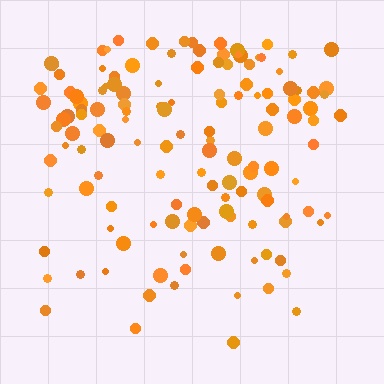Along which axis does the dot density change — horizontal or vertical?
Vertical.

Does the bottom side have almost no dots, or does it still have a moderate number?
Still a moderate number, just noticeably fewer than the top.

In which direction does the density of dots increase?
From bottom to top, with the top side densest.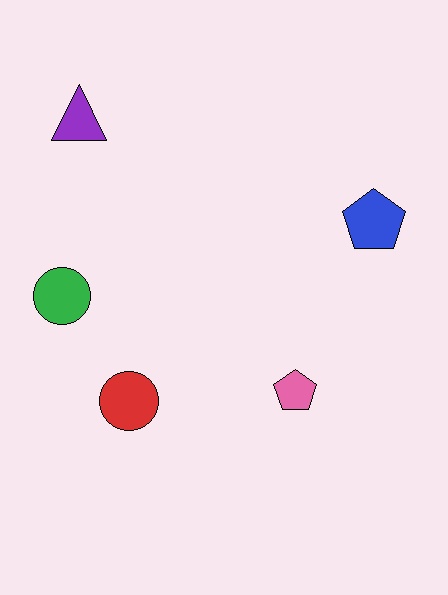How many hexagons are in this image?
There are no hexagons.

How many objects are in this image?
There are 5 objects.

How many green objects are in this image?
There is 1 green object.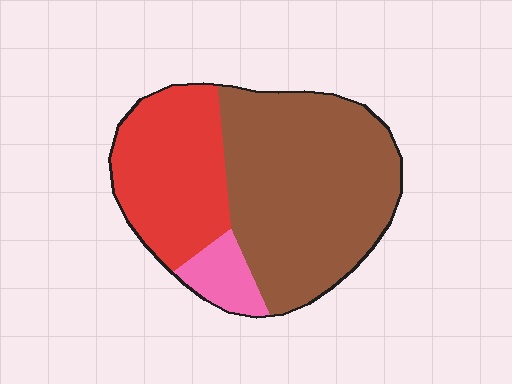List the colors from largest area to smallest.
From largest to smallest: brown, red, pink.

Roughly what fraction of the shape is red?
Red takes up between a quarter and a half of the shape.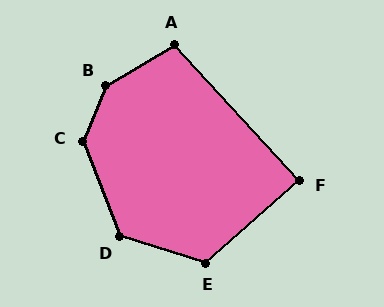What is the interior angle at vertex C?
Approximately 136 degrees (obtuse).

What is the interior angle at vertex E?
Approximately 122 degrees (obtuse).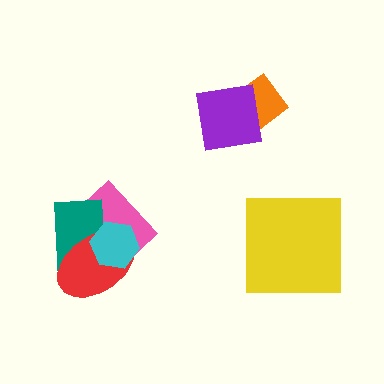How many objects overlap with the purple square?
1 object overlaps with the purple square.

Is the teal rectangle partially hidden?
Yes, it is partially covered by another shape.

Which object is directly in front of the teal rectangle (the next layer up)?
The red ellipse is directly in front of the teal rectangle.